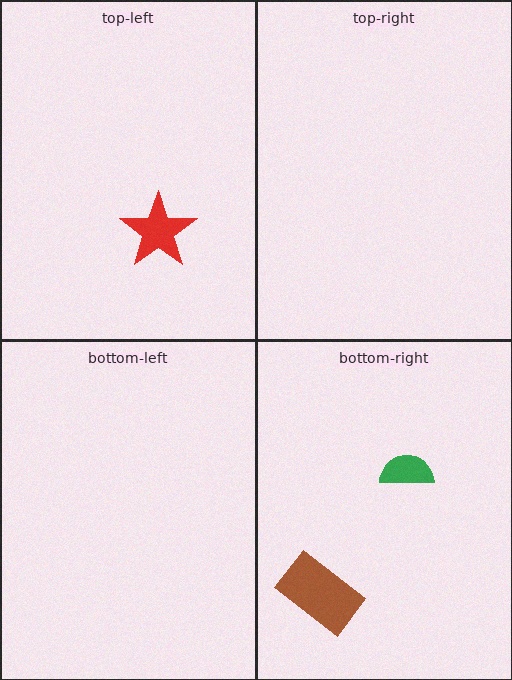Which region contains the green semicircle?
The bottom-right region.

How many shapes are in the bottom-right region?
2.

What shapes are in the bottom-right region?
The green semicircle, the brown rectangle.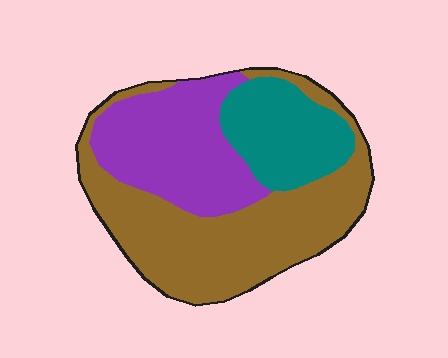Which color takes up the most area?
Brown, at roughly 50%.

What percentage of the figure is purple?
Purple covers about 30% of the figure.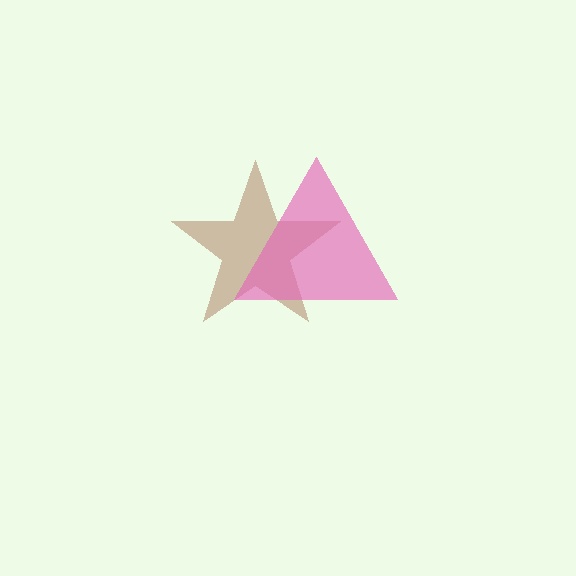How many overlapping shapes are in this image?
There are 2 overlapping shapes in the image.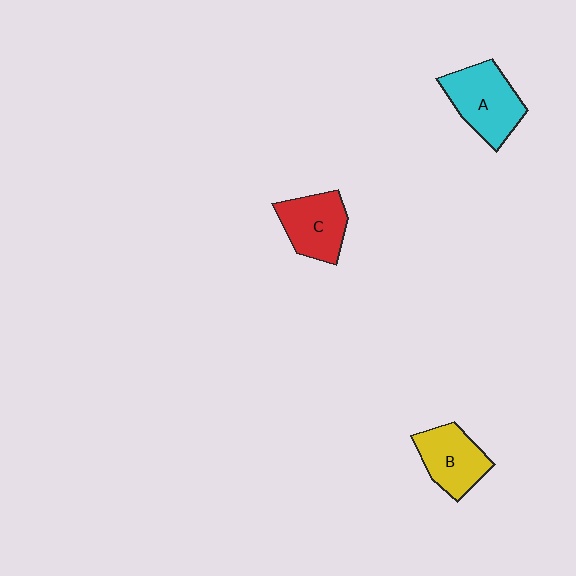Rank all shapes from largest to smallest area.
From largest to smallest: A (cyan), C (red), B (yellow).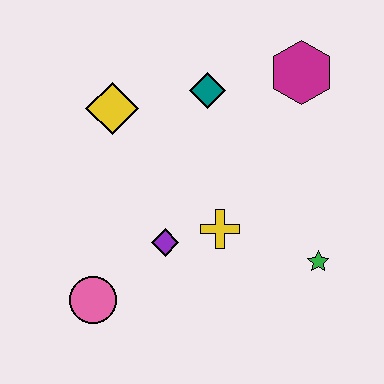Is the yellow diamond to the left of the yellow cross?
Yes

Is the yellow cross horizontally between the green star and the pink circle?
Yes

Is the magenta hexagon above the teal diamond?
Yes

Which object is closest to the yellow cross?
The purple diamond is closest to the yellow cross.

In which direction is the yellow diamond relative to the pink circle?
The yellow diamond is above the pink circle.